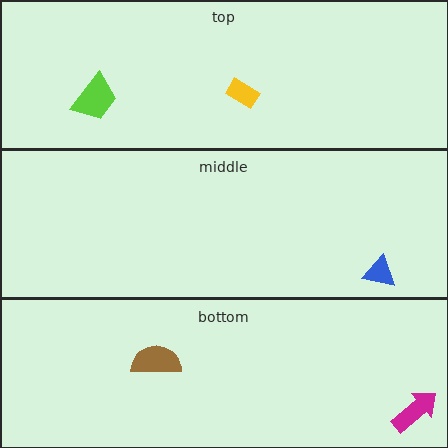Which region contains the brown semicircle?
The bottom region.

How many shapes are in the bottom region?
2.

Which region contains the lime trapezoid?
The top region.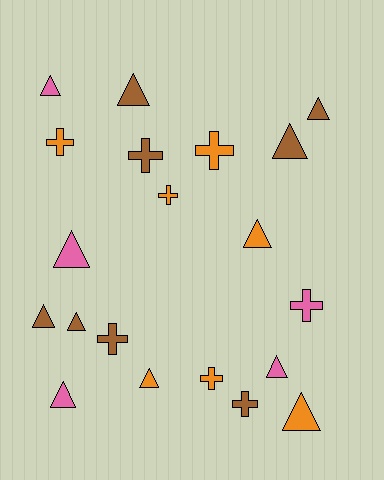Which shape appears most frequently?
Triangle, with 12 objects.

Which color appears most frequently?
Brown, with 8 objects.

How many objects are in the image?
There are 20 objects.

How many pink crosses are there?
There is 1 pink cross.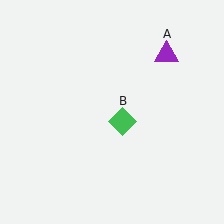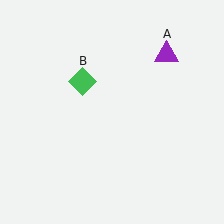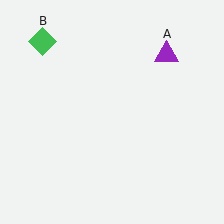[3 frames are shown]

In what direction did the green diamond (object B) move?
The green diamond (object B) moved up and to the left.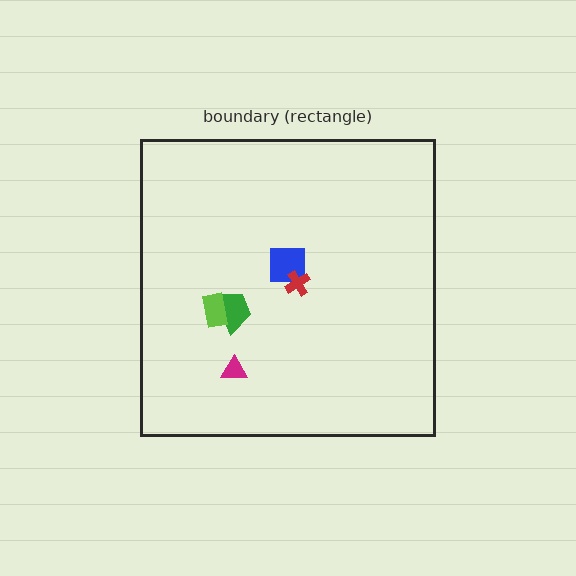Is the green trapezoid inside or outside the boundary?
Inside.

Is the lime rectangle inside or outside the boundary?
Inside.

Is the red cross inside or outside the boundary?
Inside.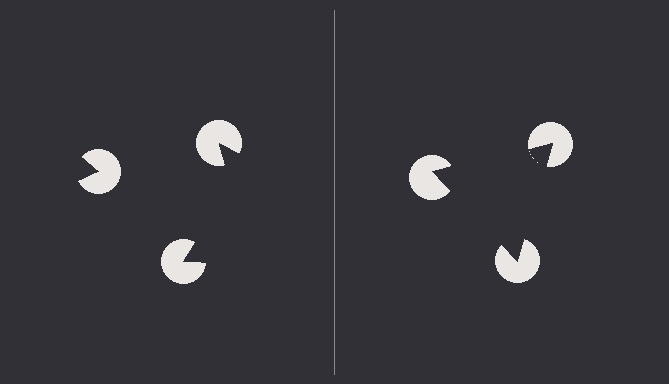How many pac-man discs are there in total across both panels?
6 — 3 on each side.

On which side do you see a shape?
An illusory triangle appears on the right side. On the left side the wedge cuts are rotated, so no coherent shape forms.